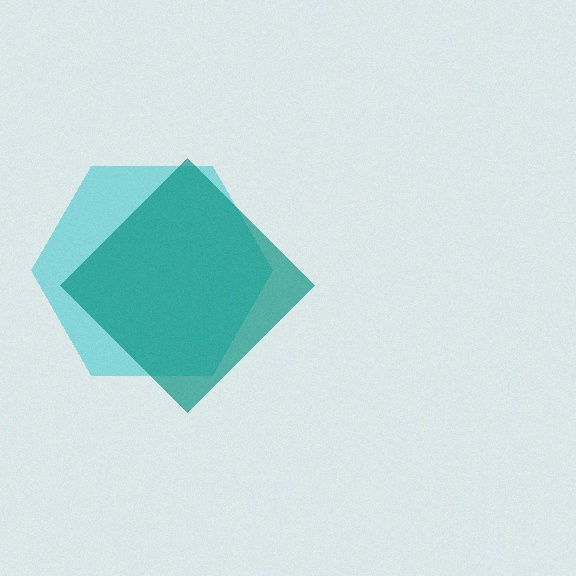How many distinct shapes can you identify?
There are 2 distinct shapes: a cyan hexagon, a teal diamond.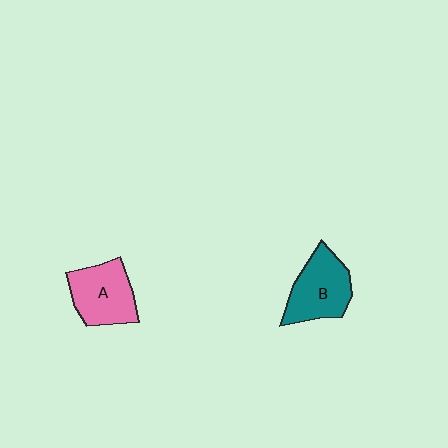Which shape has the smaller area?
Shape A (pink).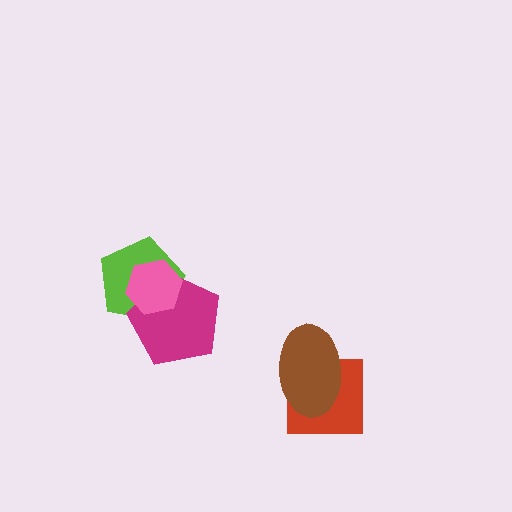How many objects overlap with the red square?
1 object overlaps with the red square.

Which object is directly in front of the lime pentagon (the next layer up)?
The magenta pentagon is directly in front of the lime pentagon.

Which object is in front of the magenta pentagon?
The pink hexagon is in front of the magenta pentagon.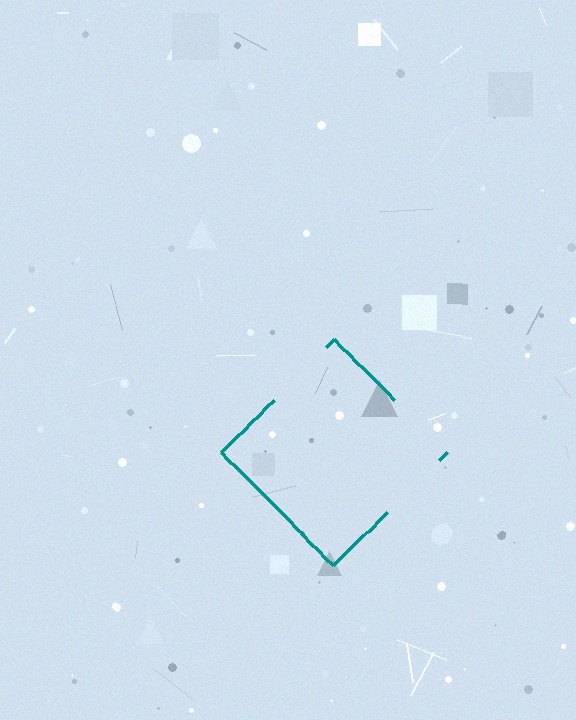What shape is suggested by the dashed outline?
The dashed outline suggests a diamond.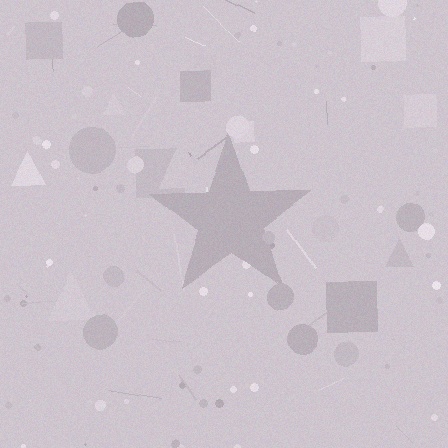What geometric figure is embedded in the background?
A star is embedded in the background.